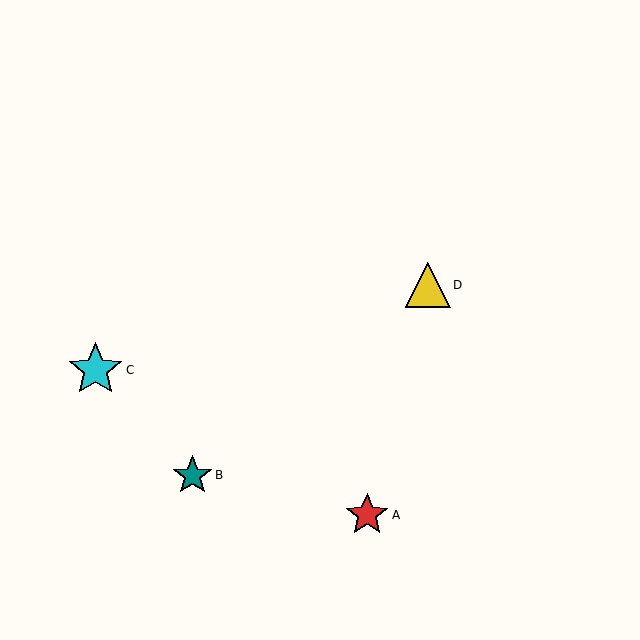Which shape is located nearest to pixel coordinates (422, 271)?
The yellow triangle (labeled D) at (428, 285) is nearest to that location.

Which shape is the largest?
The cyan star (labeled C) is the largest.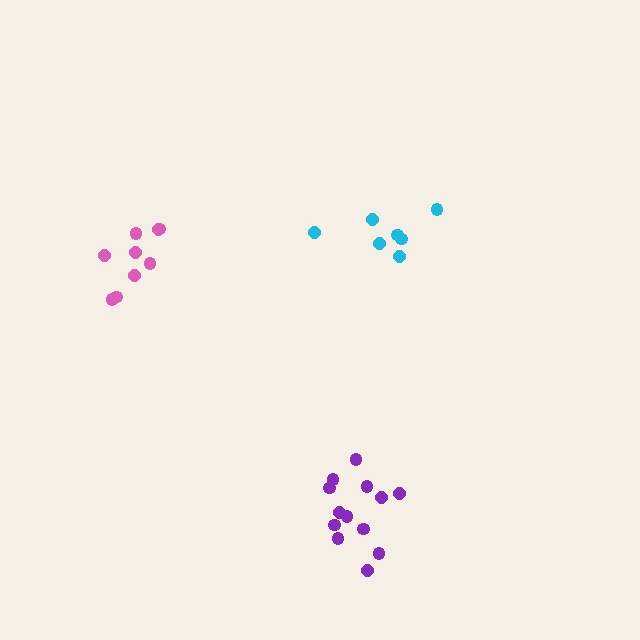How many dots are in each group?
Group 1: 13 dots, Group 2: 7 dots, Group 3: 9 dots (29 total).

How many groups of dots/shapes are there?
There are 3 groups.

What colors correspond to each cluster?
The clusters are colored: purple, cyan, pink.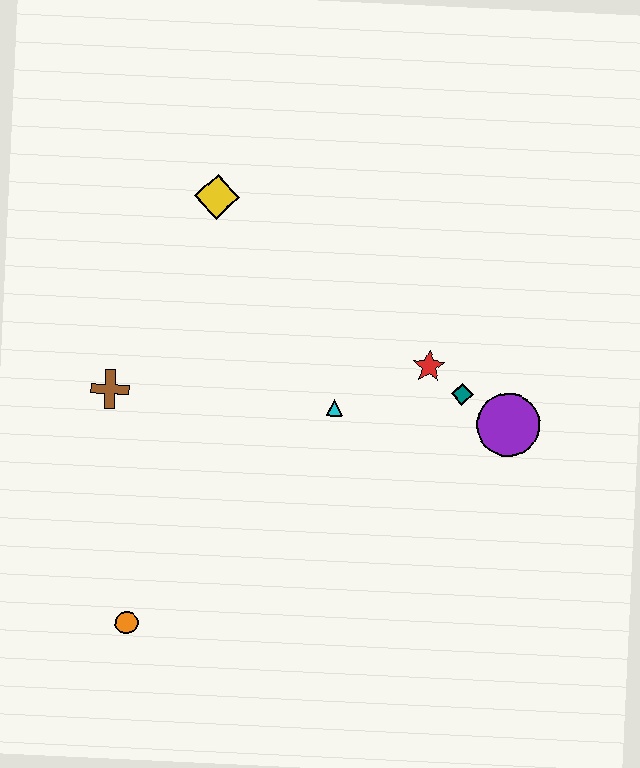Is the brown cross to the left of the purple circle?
Yes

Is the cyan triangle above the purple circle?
Yes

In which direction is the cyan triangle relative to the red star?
The cyan triangle is to the left of the red star.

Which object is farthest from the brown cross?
The purple circle is farthest from the brown cross.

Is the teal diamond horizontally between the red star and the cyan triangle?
No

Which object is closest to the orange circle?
The brown cross is closest to the orange circle.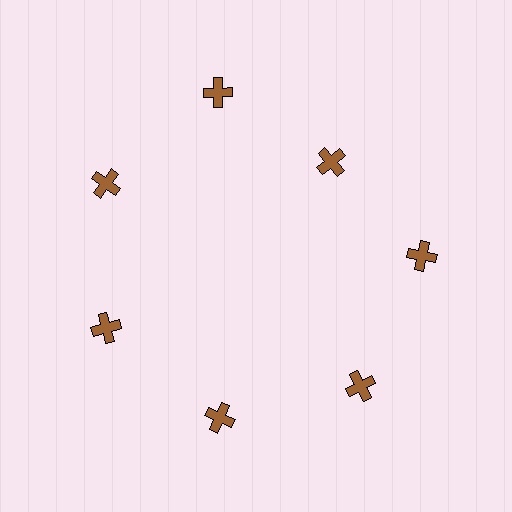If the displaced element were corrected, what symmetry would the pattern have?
It would have 7-fold rotational symmetry — the pattern would map onto itself every 51 degrees.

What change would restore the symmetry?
The symmetry would be restored by moving it outward, back onto the ring so that all 7 crosses sit at equal angles and equal distance from the center.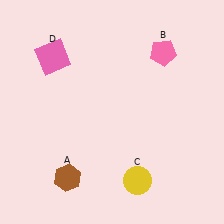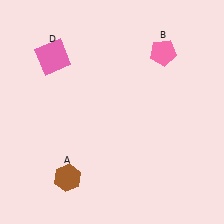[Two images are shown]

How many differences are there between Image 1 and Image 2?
There is 1 difference between the two images.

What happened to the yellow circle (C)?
The yellow circle (C) was removed in Image 2. It was in the bottom-right area of Image 1.